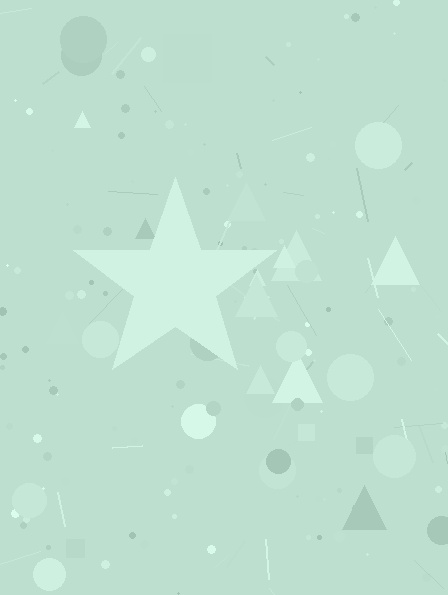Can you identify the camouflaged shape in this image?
The camouflaged shape is a star.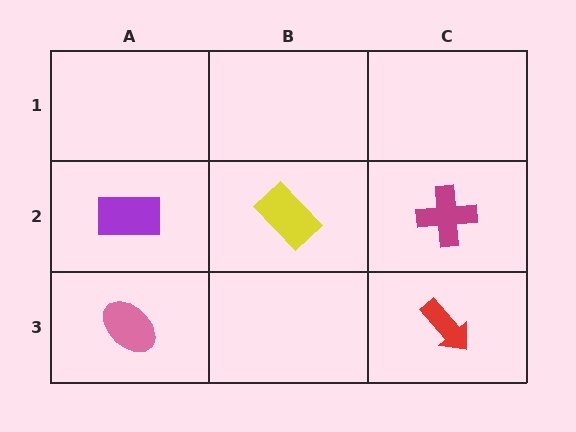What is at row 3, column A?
A pink ellipse.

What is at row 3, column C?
A red arrow.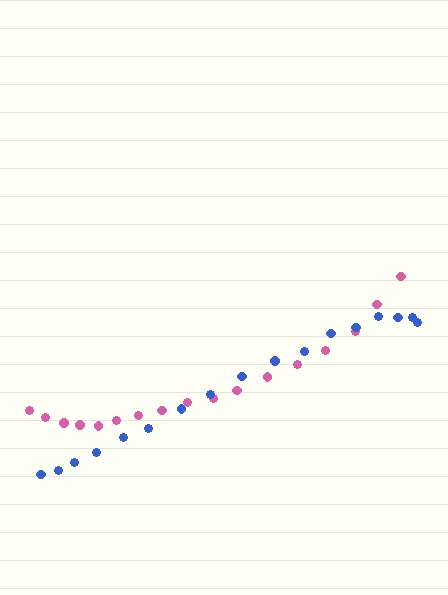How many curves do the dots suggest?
There are 2 distinct paths.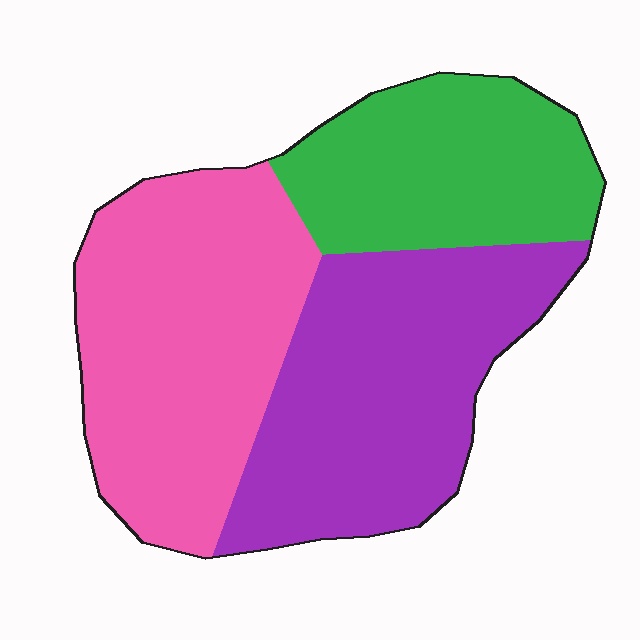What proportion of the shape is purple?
Purple covers about 35% of the shape.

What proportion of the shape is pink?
Pink covers about 40% of the shape.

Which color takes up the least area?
Green, at roughly 25%.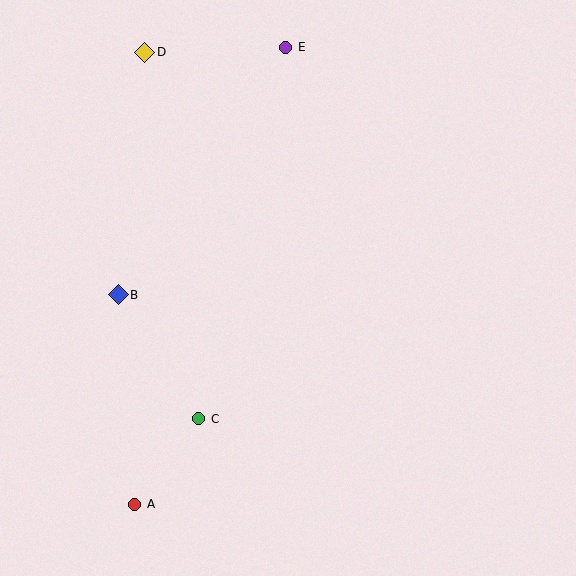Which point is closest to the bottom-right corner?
Point C is closest to the bottom-right corner.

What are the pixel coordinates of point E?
Point E is at (286, 47).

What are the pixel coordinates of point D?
Point D is at (145, 52).